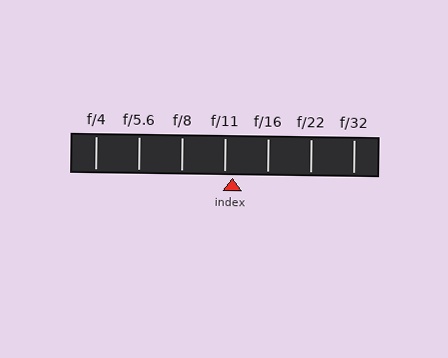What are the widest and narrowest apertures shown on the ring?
The widest aperture shown is f/4 and the narrowest is f/32.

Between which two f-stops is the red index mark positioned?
The index mark is between f/11 and f/16.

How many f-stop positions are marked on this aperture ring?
There are 7 f-stop positions marked.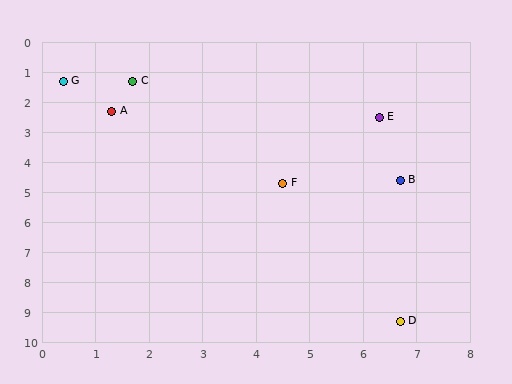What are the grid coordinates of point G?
Point G is at approximately (0.4, 1.3).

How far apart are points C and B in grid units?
Points C and B are about 6.0 grid units apart.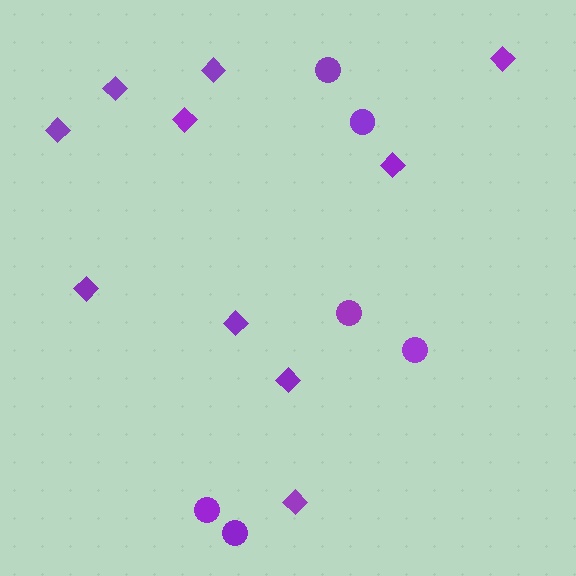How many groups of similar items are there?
There are 2 groups: one group of diamonds (10) and one group of circles (6).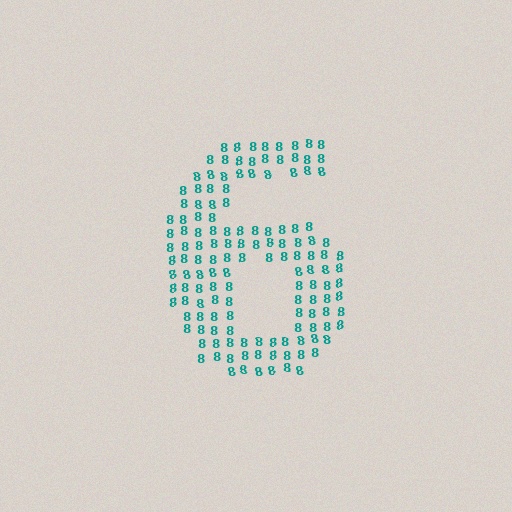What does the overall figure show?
The overall figure shows the digit 6.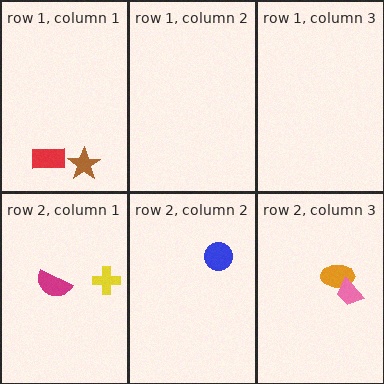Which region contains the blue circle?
The row 2, column 2 region.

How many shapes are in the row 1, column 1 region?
2.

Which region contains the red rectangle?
The row 1, column 1 region.